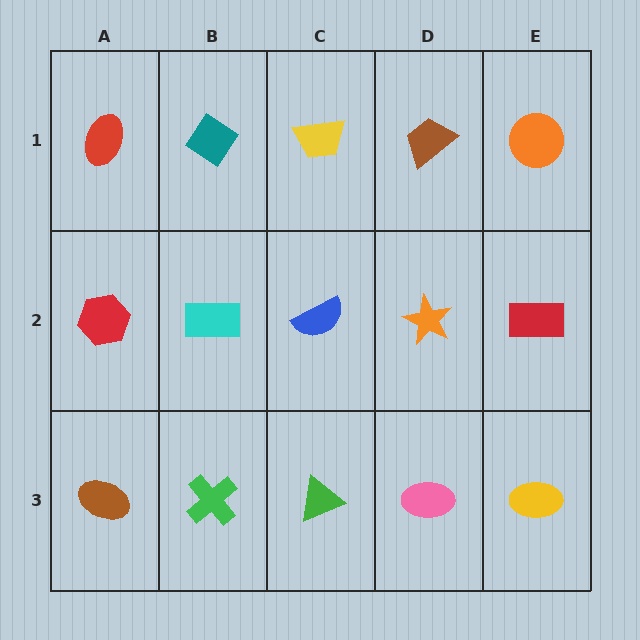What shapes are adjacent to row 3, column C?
A blue semicircle (row 2, column C), a green cross (row 3, column B), a pink ellipse (row 3, column D).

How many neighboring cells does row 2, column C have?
4.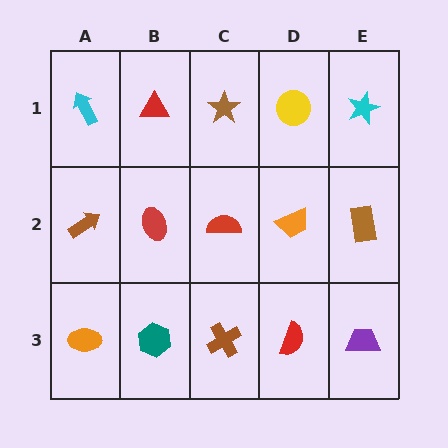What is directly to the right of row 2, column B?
A red semicircle.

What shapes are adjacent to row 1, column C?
A red semicircle (row 2, column C), a red triangle (row 1, column B), a yellow circle (row 1, column D).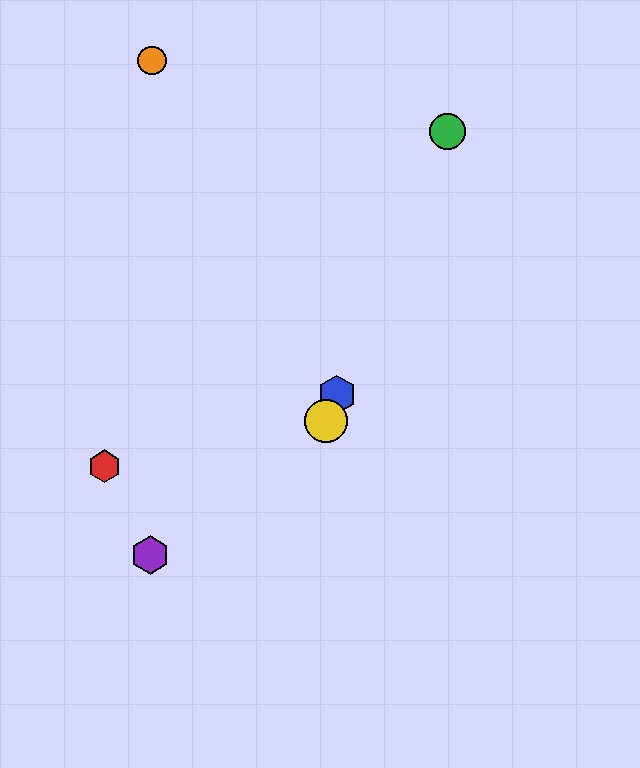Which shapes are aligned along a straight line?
The blue hexagon, the green circle, the yellow circle are aligned along a straight line.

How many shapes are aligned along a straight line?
3 shapes (the blue hexagon, the green circle, the yellow circle) are aligned along a straight line.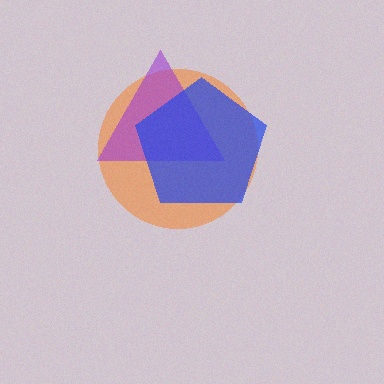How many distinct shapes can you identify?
There are 3 distinct shapes: an orange circle, a purple triangle, a blue pentagon.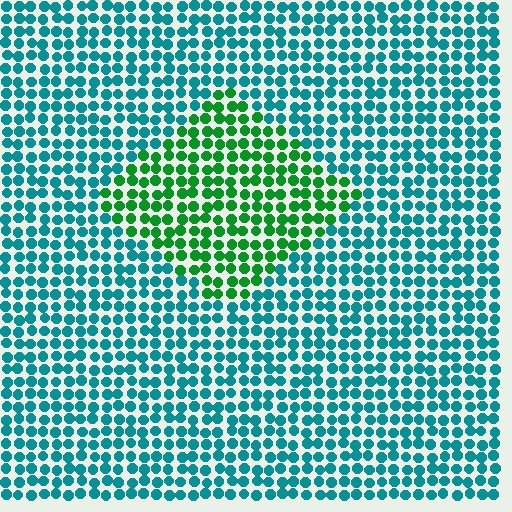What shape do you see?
I see a diamond.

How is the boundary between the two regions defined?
The boundary is defined purely by a slight shift in hue (about 49 degrees). Spacing, size, and orientation are identical on both sides.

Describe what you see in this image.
The image is filled with small teal elements in a uniform arrangement. A diamond-shaped region is visible where the elements are tinted to a slightly different hue, forming a subtle color boundary.